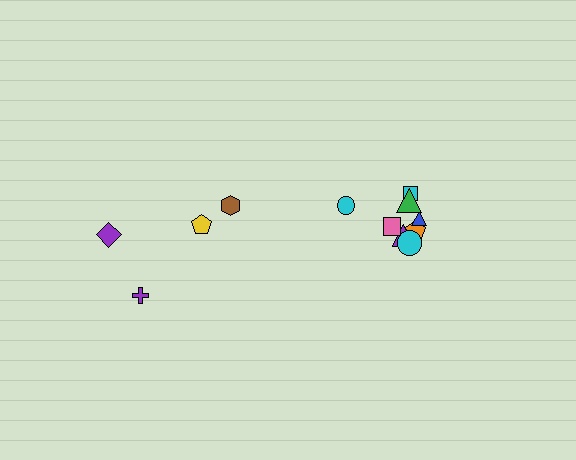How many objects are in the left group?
There are 4 objects.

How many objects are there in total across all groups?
There are 12 objects.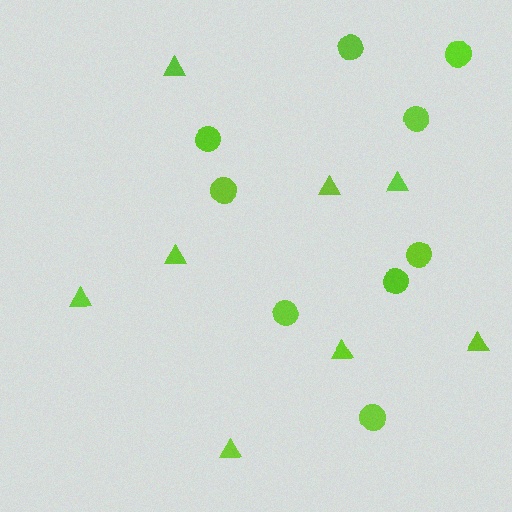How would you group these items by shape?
There are 2 groups: one group of triangles (8) and one group of circles (9).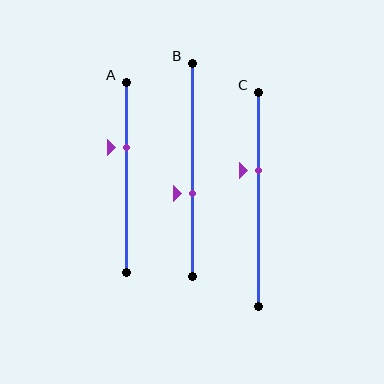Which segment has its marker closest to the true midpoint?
Segment B has its marker closest to the true midpoint.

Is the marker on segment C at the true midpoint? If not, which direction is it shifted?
No, the marker on segment C is shifted upward by about 14% of the segment length.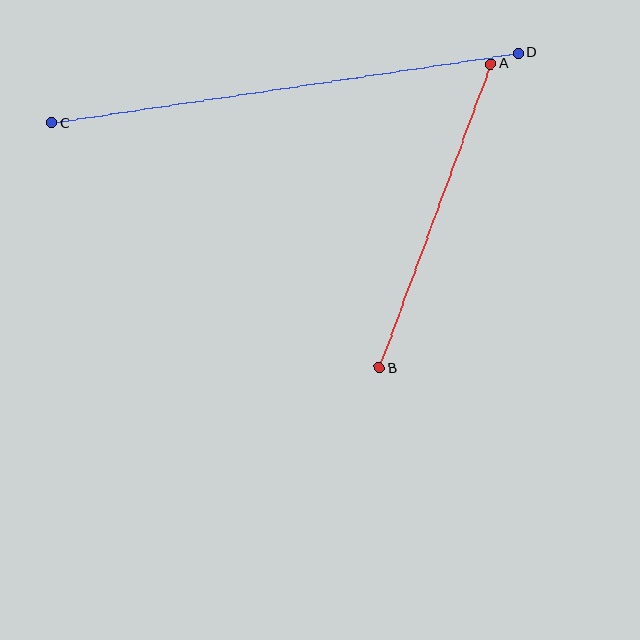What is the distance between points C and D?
The distance is approximately 472 pixels.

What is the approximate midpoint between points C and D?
The midpoint is at approximately (285, 88) pixels.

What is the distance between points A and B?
The distance is approximately 324 pixels.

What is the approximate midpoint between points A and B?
The midpoint is at approximately (435, 216) pixels.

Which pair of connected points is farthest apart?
Points C and D are farthest apart.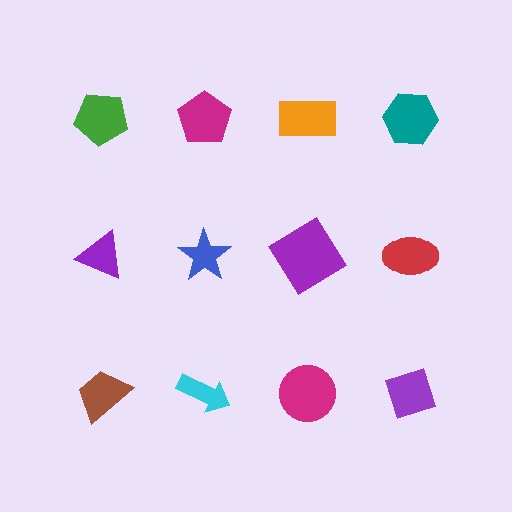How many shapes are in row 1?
4 shapes.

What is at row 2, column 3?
A purple diamond.